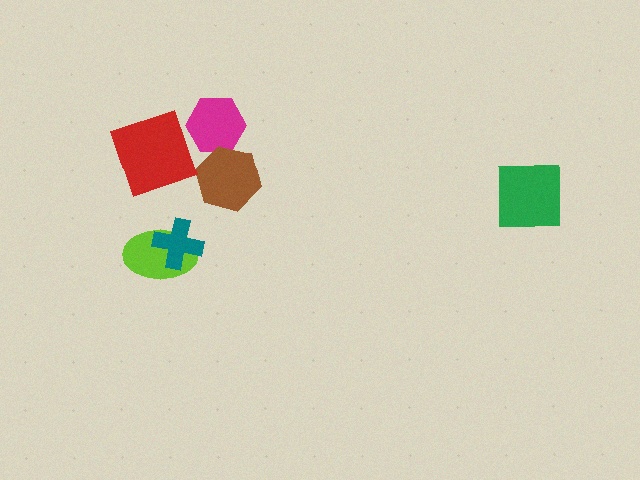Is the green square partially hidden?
No, no other shape covers it.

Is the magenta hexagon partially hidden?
Yes, it is partially covered by another shape.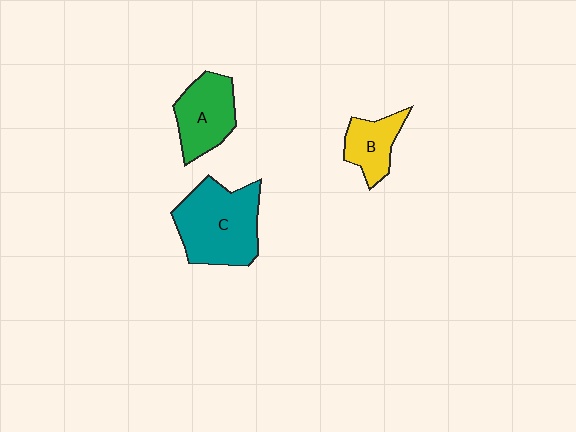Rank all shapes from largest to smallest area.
From largest to smallest: C (teal), A (green), B (yellow).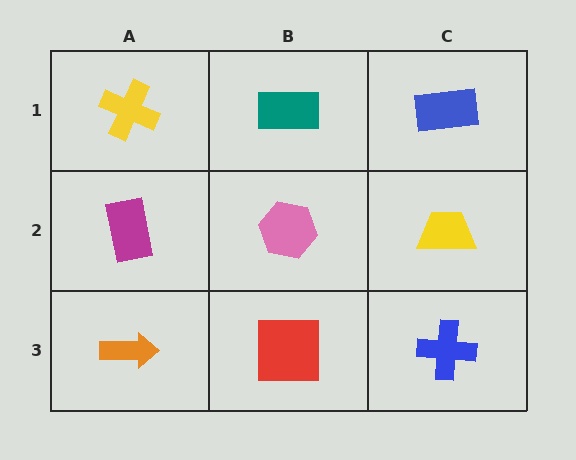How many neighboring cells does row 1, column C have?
2.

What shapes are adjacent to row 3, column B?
A pink hexagon (row 2, column B), an orange arrow (row 3, column A), a blue cross (row 3, column C).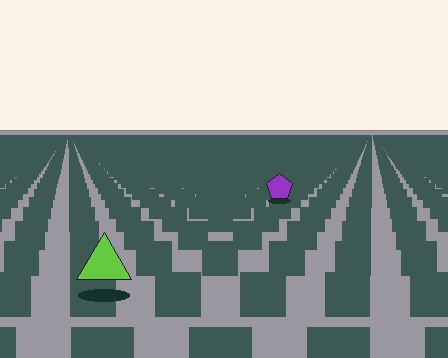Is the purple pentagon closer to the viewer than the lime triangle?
No. The lime triangle is closer — you can tell from the texture gradient: the ground texture is coarser near it.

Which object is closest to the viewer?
The lime triangle is closest. The texture marks near it are larger and more spread out.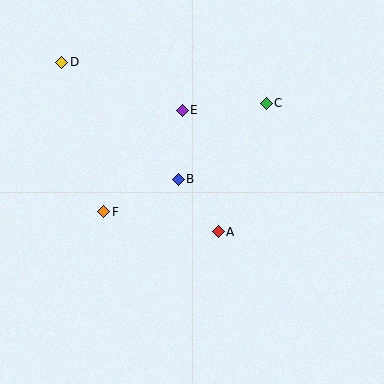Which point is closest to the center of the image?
Point B at (178, 179) is closest to the center.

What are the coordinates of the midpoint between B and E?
The midpoint between B and E is at (180, 145).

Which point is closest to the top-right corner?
Point C is closest to the top-right corner.